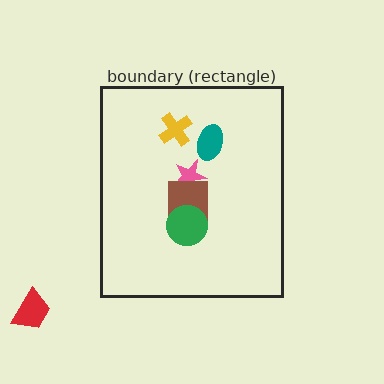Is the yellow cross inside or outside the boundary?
Inside.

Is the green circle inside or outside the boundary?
Inside.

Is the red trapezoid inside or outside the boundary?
Outside.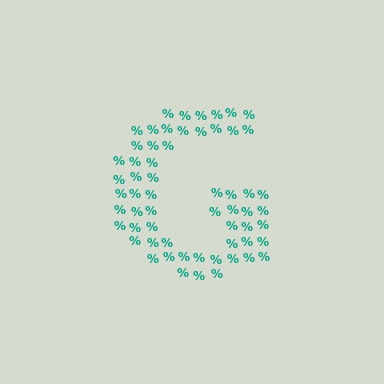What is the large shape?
The large shape is the letter G.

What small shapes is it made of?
It is made of small percent signs.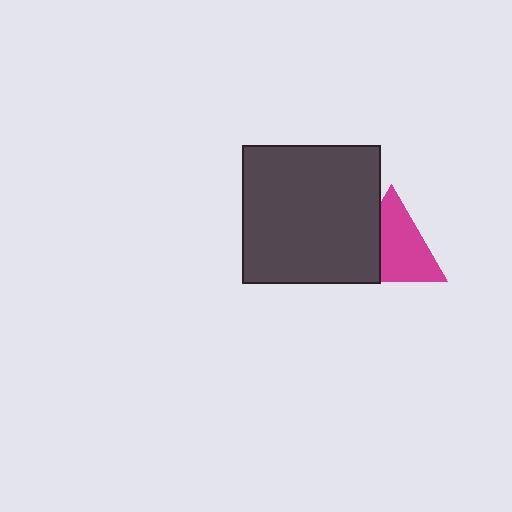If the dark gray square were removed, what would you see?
You would see the complete magenta triangle.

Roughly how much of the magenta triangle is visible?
Most of it is visible (roughly 66%).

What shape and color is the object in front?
The object in front is a dark gray square.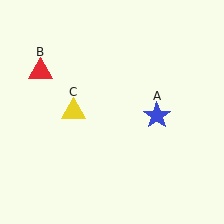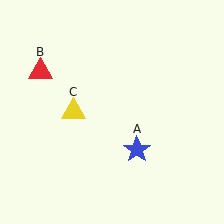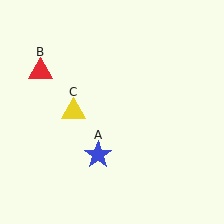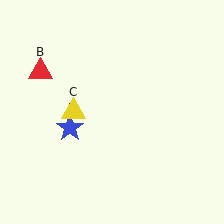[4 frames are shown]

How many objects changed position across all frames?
1 object changed position: blue star (object A).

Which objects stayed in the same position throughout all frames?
Red triangle (object B) and yellow triangle (object C) remained stationary.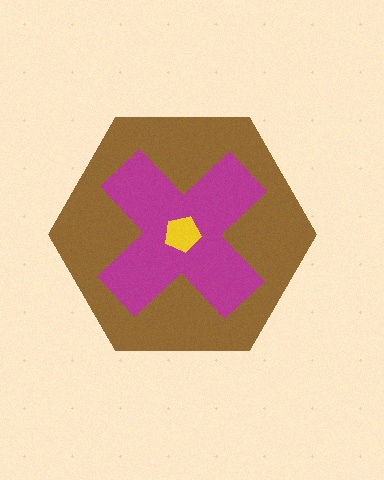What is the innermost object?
The yellow pentagon.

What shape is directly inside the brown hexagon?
The magenta cross.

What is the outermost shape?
The brown hexagon.